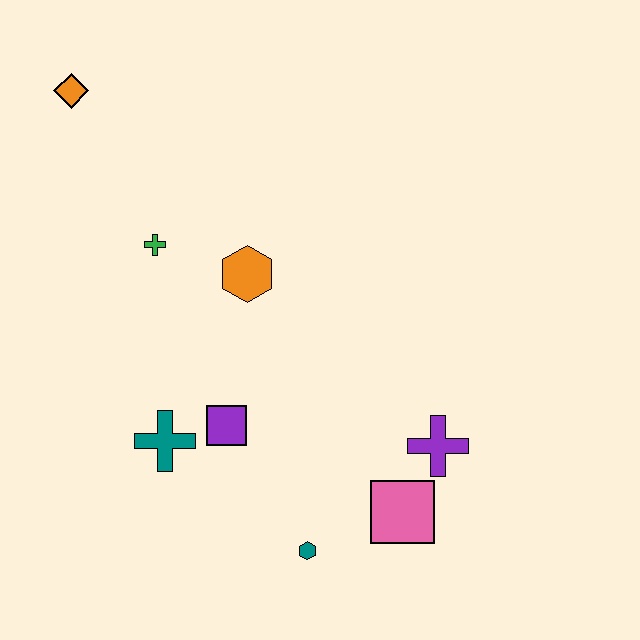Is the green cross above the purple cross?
Yes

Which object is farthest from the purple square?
The orange diamond is farthest from the purple square.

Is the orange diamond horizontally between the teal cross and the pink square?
No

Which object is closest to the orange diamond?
The green cross is closest to the orange diamond.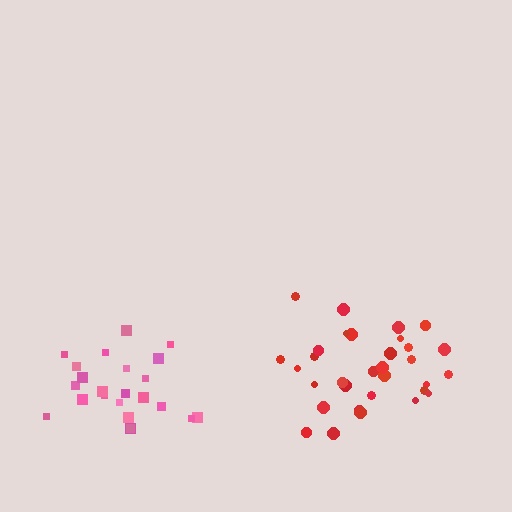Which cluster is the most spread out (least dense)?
Pink.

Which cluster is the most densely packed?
Red.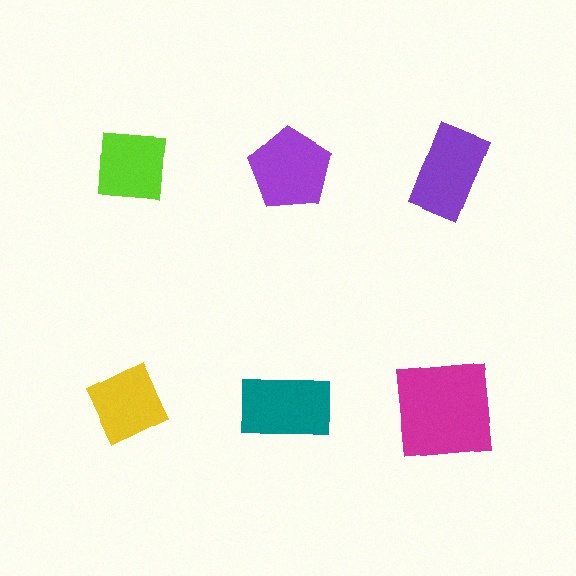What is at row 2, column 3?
A magenta square.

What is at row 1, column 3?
A purple rectangle.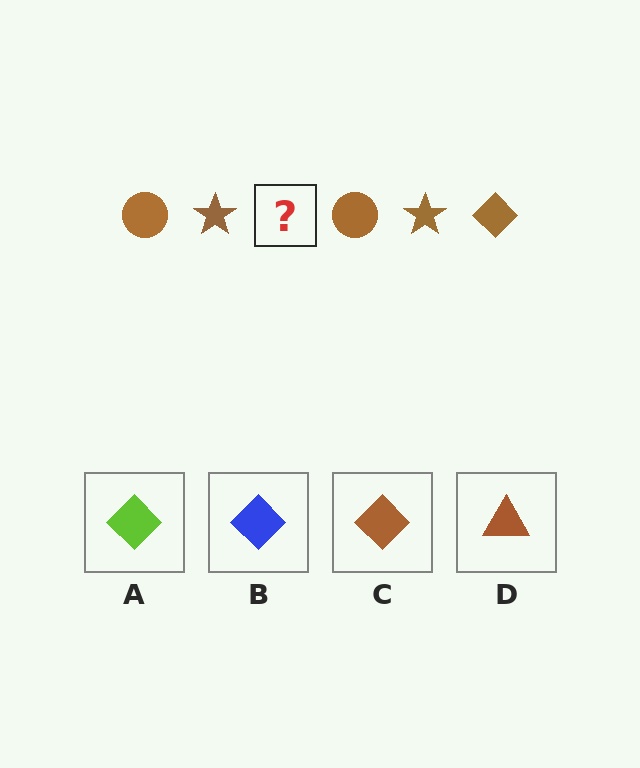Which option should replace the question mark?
Option C.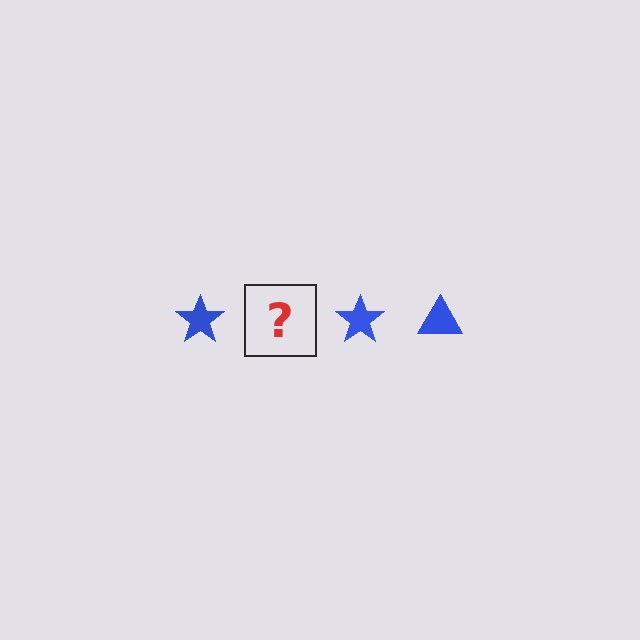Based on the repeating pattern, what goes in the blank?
The blank should be a blue triangle.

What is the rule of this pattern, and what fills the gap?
The rule is that the pattern cycles through star, triangle shapes in blue. The gap should be filled with a blue triangle.